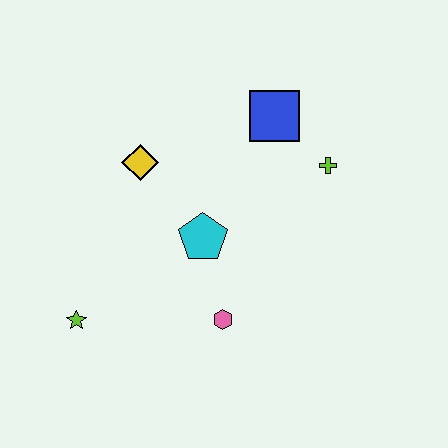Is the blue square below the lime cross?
No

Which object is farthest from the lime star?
The lime cross is farthest from the lime star.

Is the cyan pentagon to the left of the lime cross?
Yes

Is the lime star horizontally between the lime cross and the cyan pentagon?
No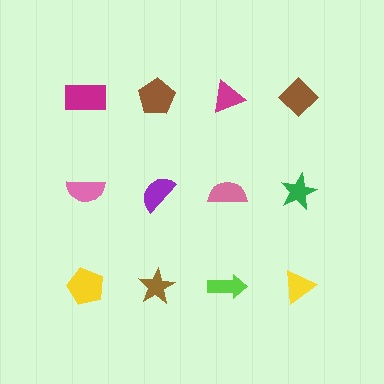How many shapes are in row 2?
4 shapes.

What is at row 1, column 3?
A magenta triangle.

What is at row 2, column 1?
A pink semicircle.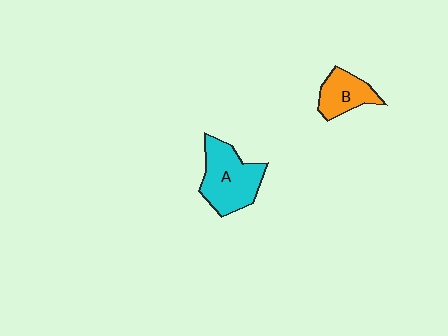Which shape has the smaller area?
Shape B (orange).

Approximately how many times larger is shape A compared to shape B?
Approximately 1.7 times.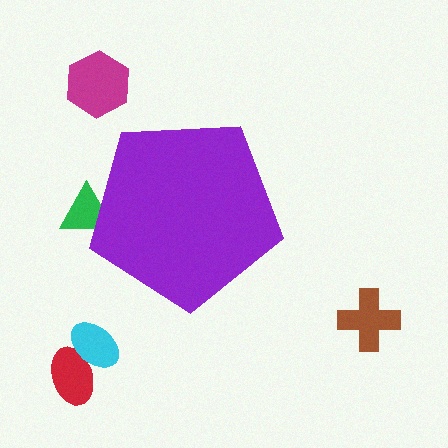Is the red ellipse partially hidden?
No, the red ellipse is fully visible.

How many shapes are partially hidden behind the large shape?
1 shape is partially hidden.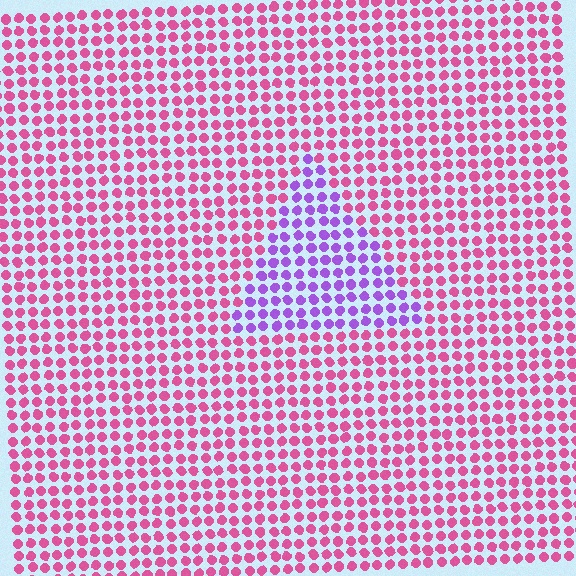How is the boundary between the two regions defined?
The boundary is defined purely by a slight shift in hue (about 53 degrees). Spacing, size, and orientation are identical on both sides.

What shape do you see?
I see a triangle.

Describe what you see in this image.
The image is filled with small pink elements in a uniform arrangement. A triangle-shaped region is visible where the elements are tinted to a slightly different hue, forming a subtle color boundary.